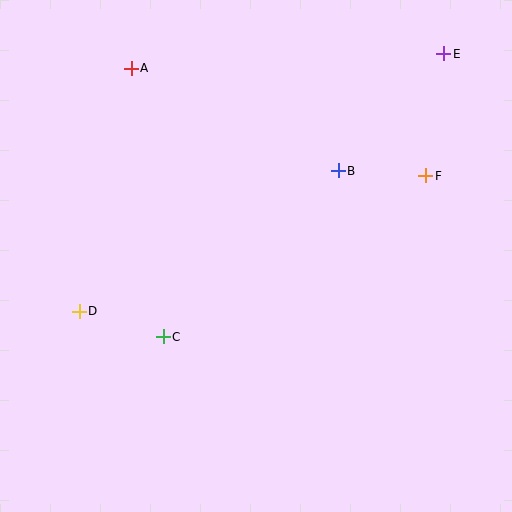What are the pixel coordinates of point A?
Point A is at (131, 68).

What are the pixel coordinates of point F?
Point F is at (426, 176).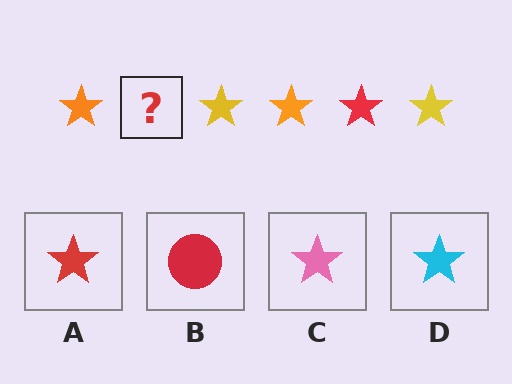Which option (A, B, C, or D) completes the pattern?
A.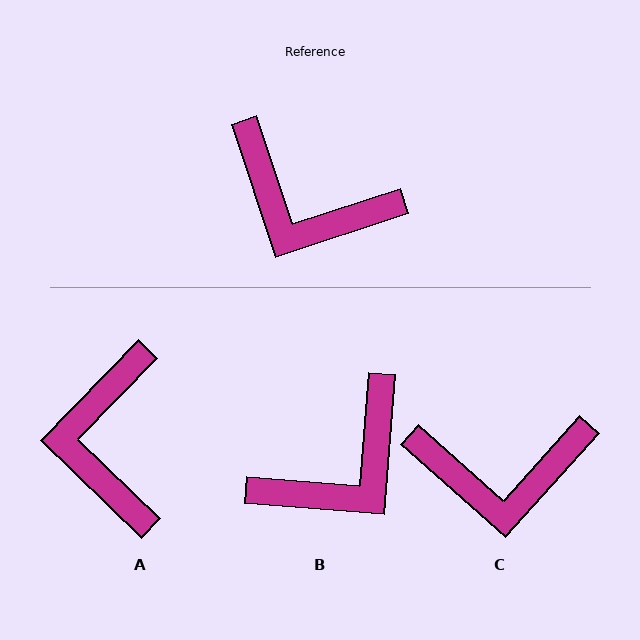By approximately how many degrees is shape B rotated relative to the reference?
Approximately 67 degrees counter-clockwise.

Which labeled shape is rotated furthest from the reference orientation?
B, about 67 degrees away.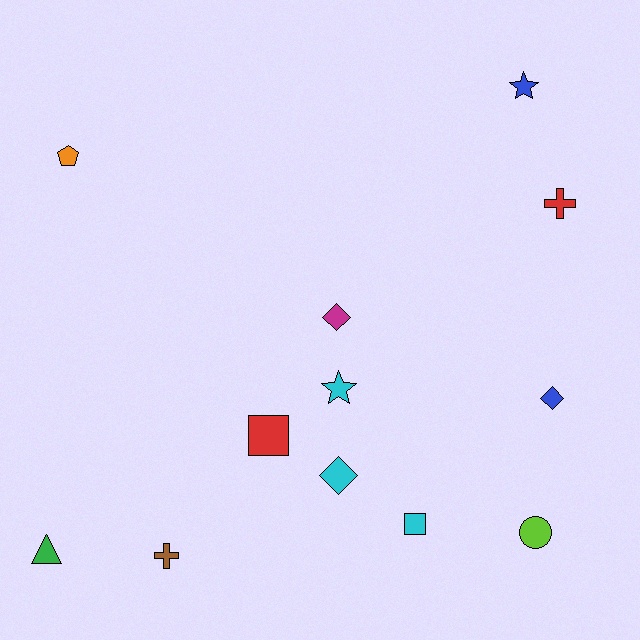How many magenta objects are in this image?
There is 1 magenta object.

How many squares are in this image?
There are 2 squares.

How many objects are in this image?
There are 12 objects.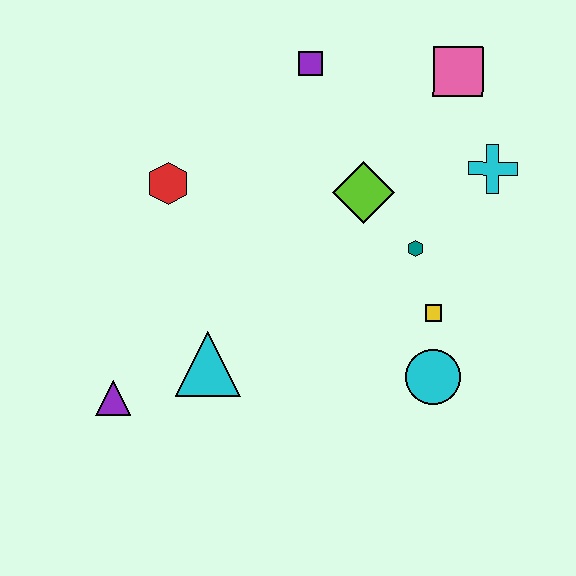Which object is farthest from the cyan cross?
The purple triangle is farthest from the cyan cross.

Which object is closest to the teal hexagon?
The yellow square is closest to the teal hexagon.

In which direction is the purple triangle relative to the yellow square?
The purple triangle is to the left of the yellow square.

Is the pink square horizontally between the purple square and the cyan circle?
No